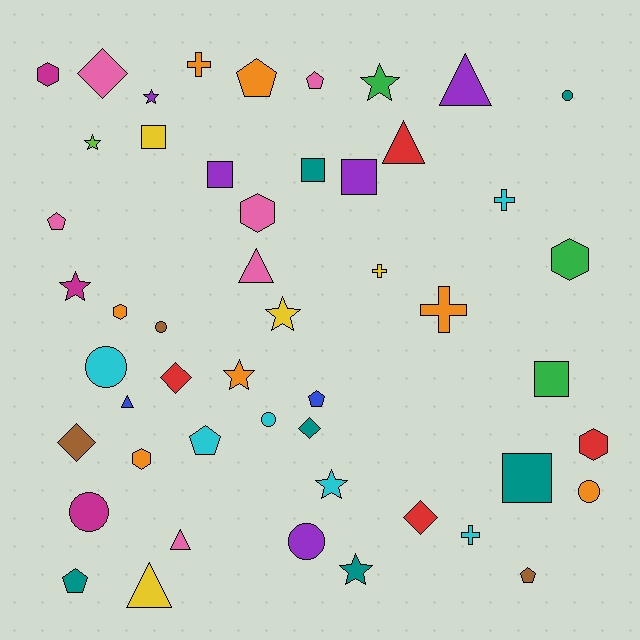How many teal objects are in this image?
There are 6 teal objects.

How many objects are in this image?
There are 50 objects.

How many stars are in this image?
There are 8 stars.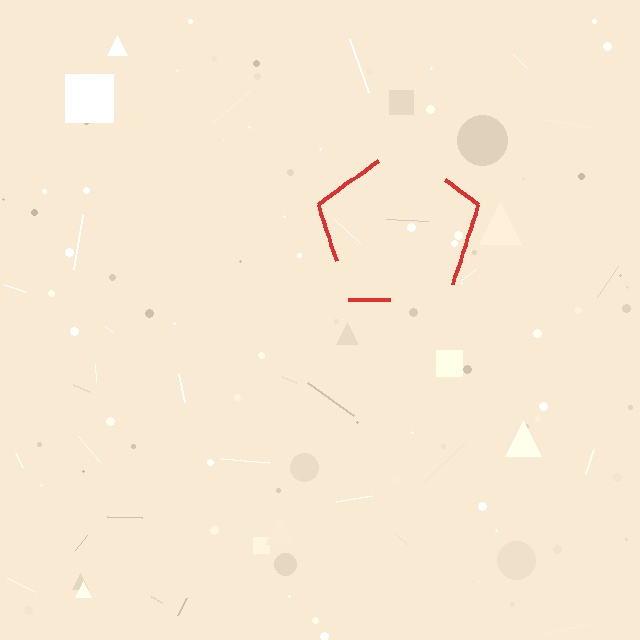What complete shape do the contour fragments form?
The contour fragments form a pentagon.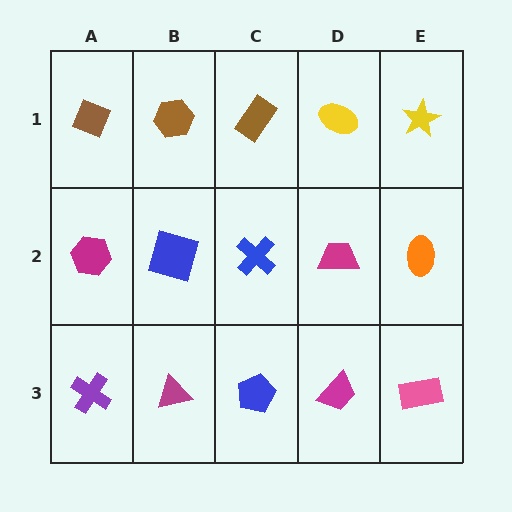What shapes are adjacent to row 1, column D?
A magenta trapezoid (row 2, column D), a brown rectangle (row 1, column C), a yellow star (row 1, column E).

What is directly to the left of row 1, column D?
A brown rectangle.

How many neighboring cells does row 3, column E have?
2.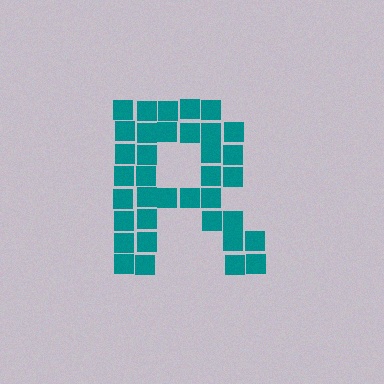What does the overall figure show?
The overall figure shows the letter R.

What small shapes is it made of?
It is made of small squares.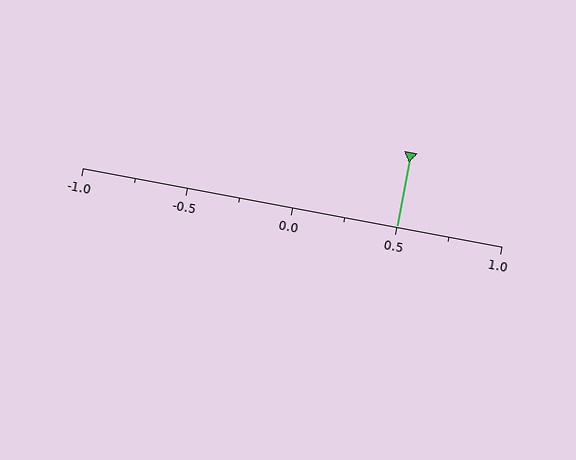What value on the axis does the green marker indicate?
The marker indicates approximately 0.5.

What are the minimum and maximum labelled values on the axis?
The axis runs from -1.0 to 1.0.